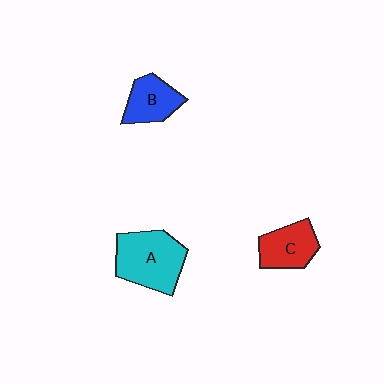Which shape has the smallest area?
Shape B (blue).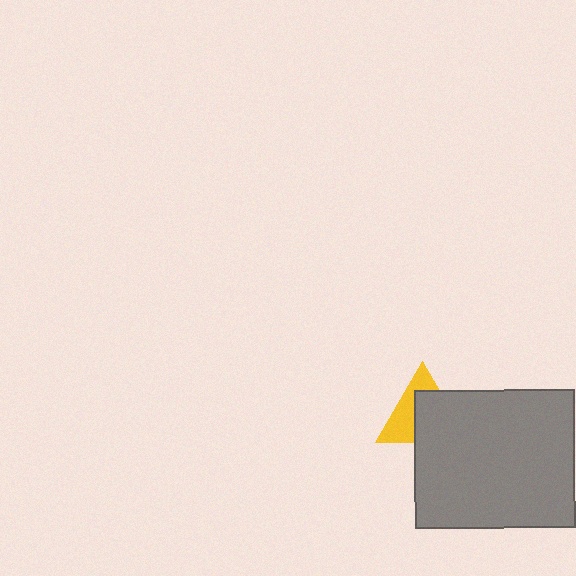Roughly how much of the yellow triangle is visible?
About half of it is visible (roughly 46%).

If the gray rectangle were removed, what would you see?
You would see the complete yellow triangle.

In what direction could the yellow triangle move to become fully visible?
The yellow triangle could move toward the upper-left. That would shift it out from behind the gray rectangle entirely.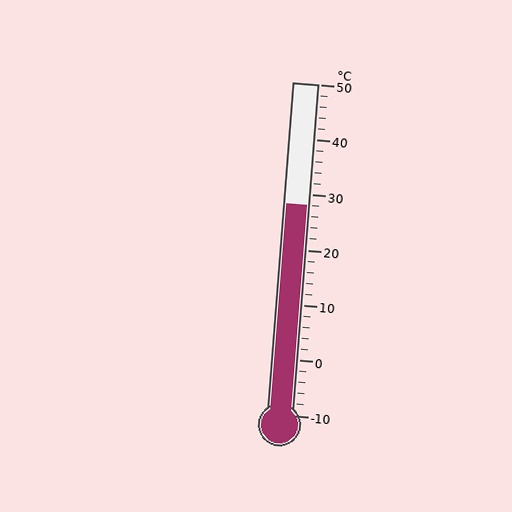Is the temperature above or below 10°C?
The temperature is above 10°C.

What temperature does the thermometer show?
The thermometer shows approximately 28°C.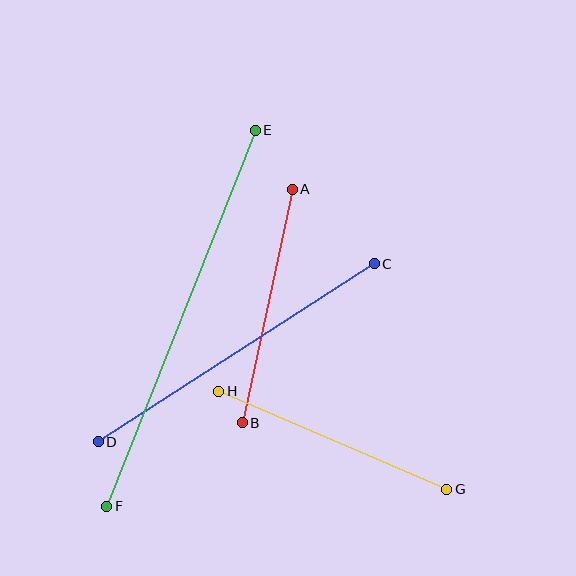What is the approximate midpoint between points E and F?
The midpoint is at approximately (181, 318) pixels.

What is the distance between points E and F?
The distance is approximately 404 pixels.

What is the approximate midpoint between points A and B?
The midpoint is at approximately (267, 306) pixels.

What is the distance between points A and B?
The distance is approximately 239 pixels.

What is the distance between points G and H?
The distance is approximately 248 pixels.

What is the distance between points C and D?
The distance is approximately 329 pixels.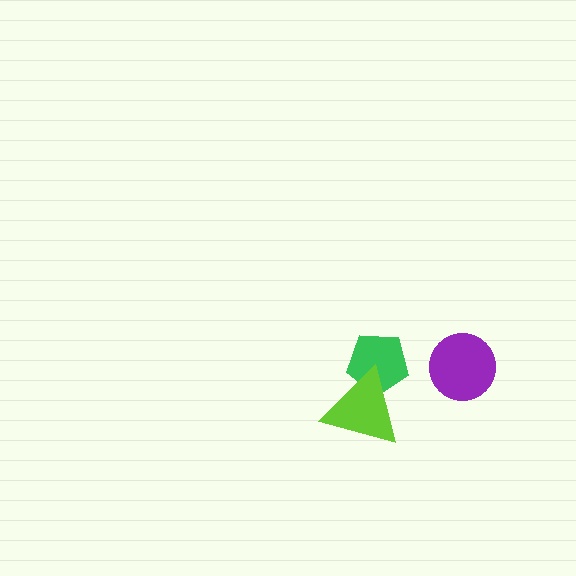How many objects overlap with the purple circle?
0 objects overlap with the purple circle.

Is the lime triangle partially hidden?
No, no other shape covers it.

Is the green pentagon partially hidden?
Yes, it is partially covered by another shape.